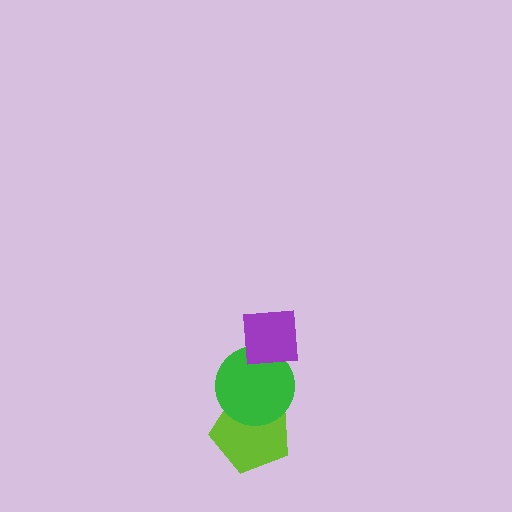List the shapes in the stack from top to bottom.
From top to bottom: the purple square, the green circle, the lime pentagon.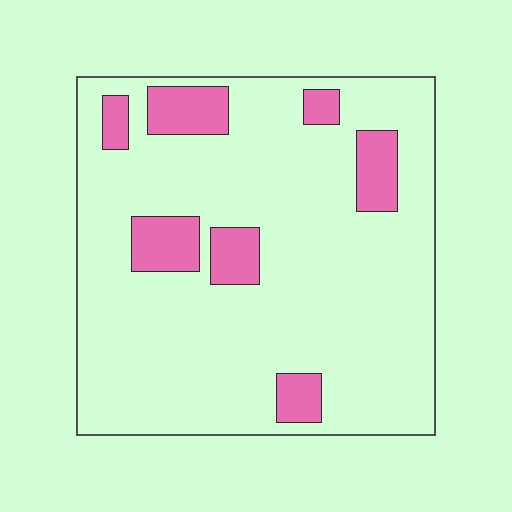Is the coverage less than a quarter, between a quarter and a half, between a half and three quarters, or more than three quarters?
Less than a quarter.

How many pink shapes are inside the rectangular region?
7.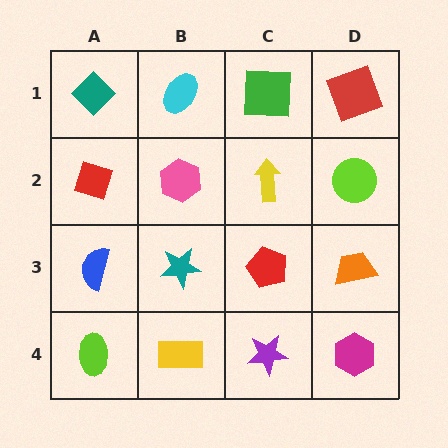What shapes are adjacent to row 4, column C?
A red pentagon (row 3, column C), a yellow rectangle (row 4, column B), a magenta hexagon (row 4, column D).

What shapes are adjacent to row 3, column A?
A red diamond (row 2, column A), a lime ellipse (row 4, column A), a teal star (row 3, column B).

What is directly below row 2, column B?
A teal star.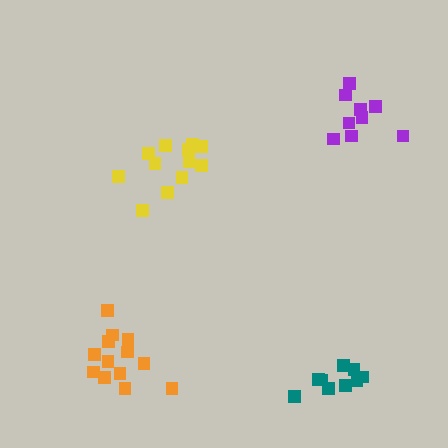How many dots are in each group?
Group 1: 13 dots, Group 2: 9 dots, Group 3: 12 dots, Group 4: 9 dots (43 total).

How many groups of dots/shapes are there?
There are 4 groups.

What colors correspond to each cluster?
The clusters are colored: orange, purple, yellow, teal.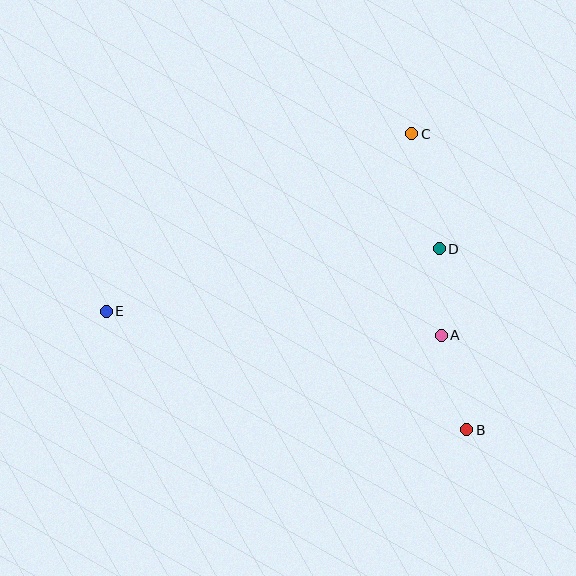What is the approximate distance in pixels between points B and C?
The distance between B and C is approximately 301 pixels.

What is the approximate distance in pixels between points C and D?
The distance between C and D is approximately 118 pixels.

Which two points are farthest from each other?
Points B and E are farthest from each other.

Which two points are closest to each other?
Points A and D are closest to each other.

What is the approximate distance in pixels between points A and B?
The distance between A and B is approximately 98 pixels.